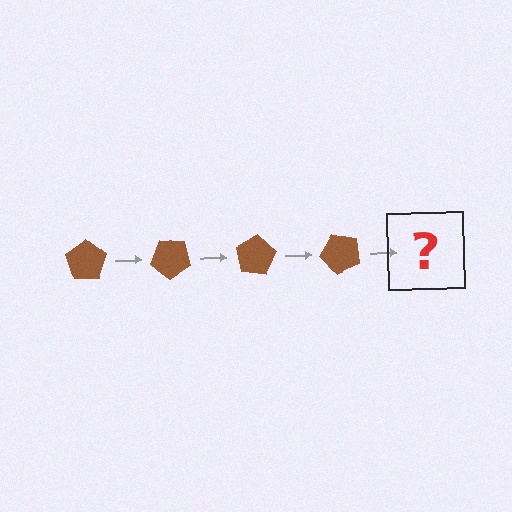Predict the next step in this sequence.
The next step is a brown pentagon rotated 160 degrees.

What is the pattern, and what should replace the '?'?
The pattern is that the pentagon rotates 40 degrees each step. The '?' should be a brown pentagon rotated 160 degrees.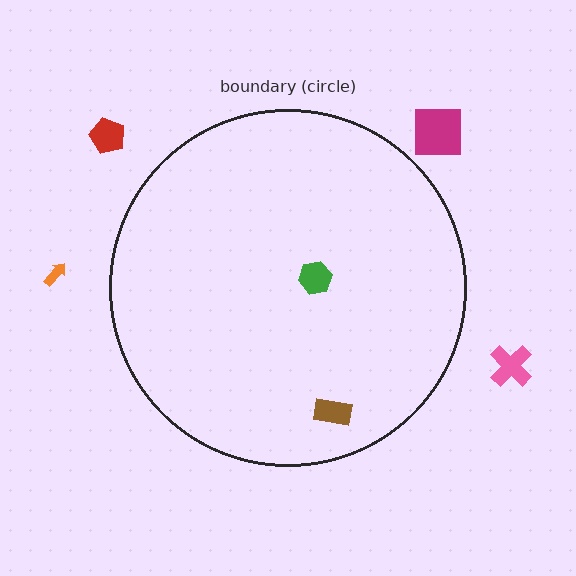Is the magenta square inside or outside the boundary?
Outside.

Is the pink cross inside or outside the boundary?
Outside.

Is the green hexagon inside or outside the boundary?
Inside.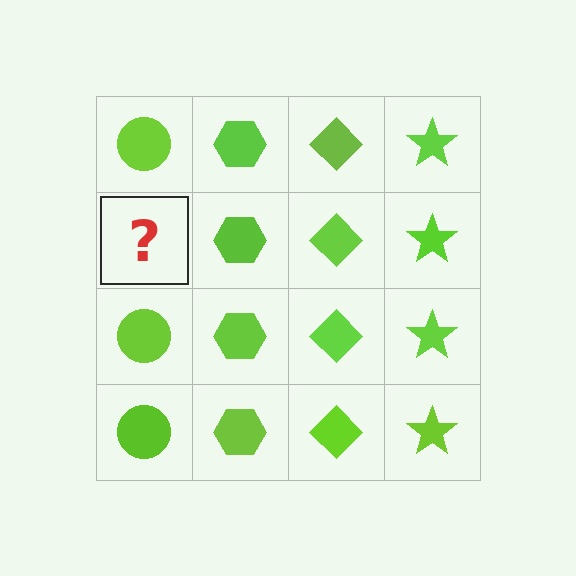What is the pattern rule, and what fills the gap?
The rule is that each column has a consistent shape. The gap should be filled with a lime circle.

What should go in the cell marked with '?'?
The missing cell should contain a lime circle.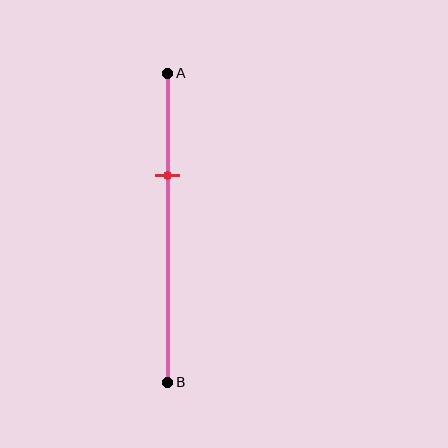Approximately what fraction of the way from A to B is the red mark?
The red mark is approximately 35% of the way from A to B.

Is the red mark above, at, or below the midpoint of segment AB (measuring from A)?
The red mark is above the midpoint of segment AB.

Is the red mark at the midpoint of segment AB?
No, the mark is at about 35% from A, not at the 50% midpoint.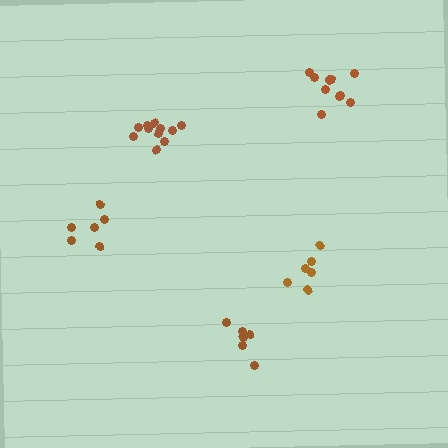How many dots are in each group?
Group 1: 6 dots, Group 2: 6 dots, Group 3: 10 dots, Group 4: 6 dots, Group 5: 11 dots (39 total).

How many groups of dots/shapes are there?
There are 5 groups.